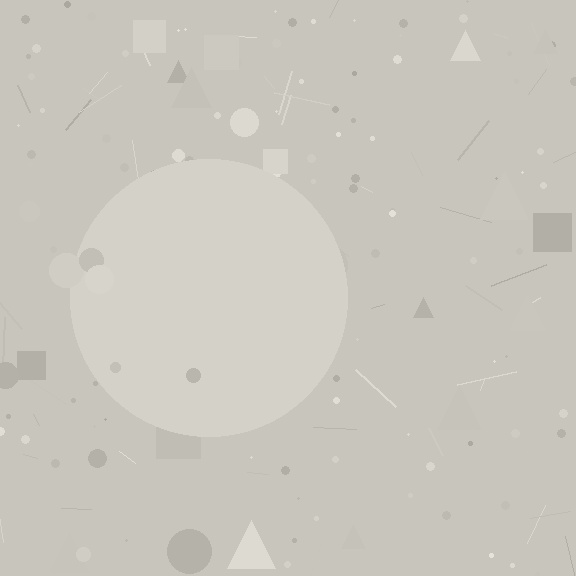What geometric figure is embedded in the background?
A circle is embedded in the background.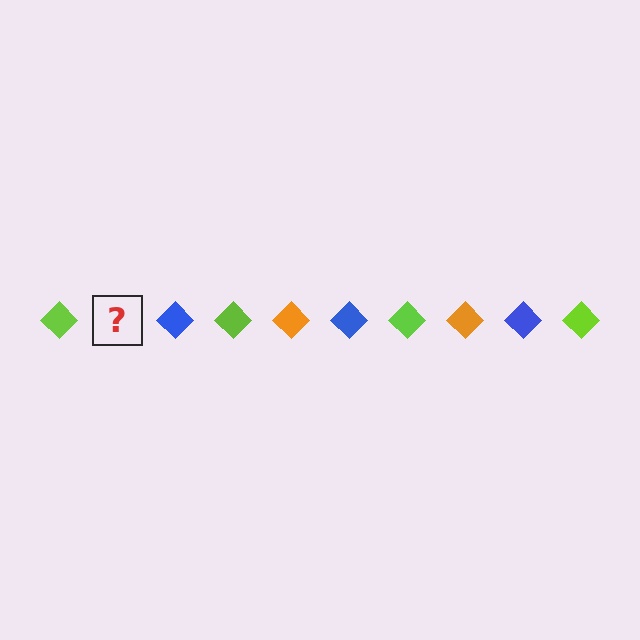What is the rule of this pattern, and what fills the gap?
The rule is that the pattern cycles through lime, orange, blue diamonds. The gap should be filled with an orange diamond.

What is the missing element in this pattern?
The missing element is an orange diamond.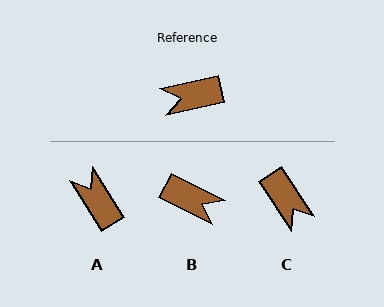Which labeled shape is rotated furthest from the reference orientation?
B, about 140 degrees away.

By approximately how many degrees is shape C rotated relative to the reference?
Approximately 110 degrees counter-clockwise.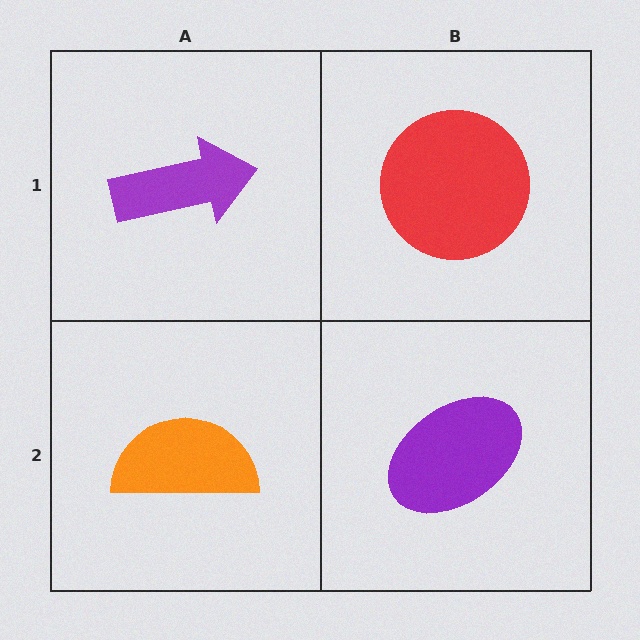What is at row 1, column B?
A red circle.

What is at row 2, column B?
A purple ellipse.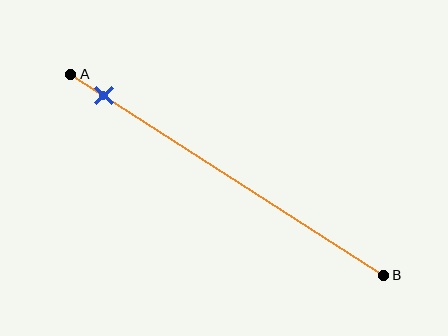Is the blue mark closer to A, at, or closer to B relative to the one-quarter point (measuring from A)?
The blue mark is closer to point A than the one-quarter point of segment AB.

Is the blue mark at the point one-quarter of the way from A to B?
No, the mark is at about 10% from A, not at the 25% one-quarter point.